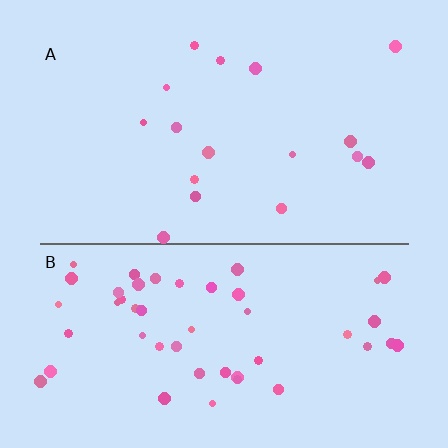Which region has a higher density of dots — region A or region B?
B (the bottom).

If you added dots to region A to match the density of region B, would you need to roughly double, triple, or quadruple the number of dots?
Approximately triple.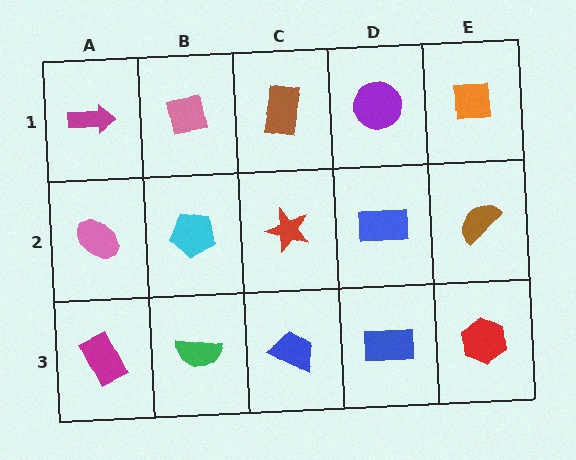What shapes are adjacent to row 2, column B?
A pink square (row 1, column B), a green semicircle (row 3, column B), a pink ellipse (row 2, column A), a red star (row 2, column C).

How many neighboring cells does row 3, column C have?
3.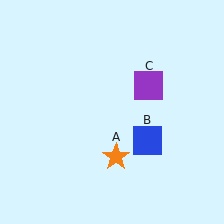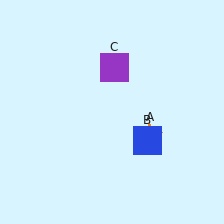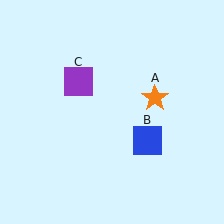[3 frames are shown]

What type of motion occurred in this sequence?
The orange star (object A), purple square (object C) rotated counterclockwise around the center of the scene.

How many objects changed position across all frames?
2 objects changed position: orange star (object A), purple square (object C).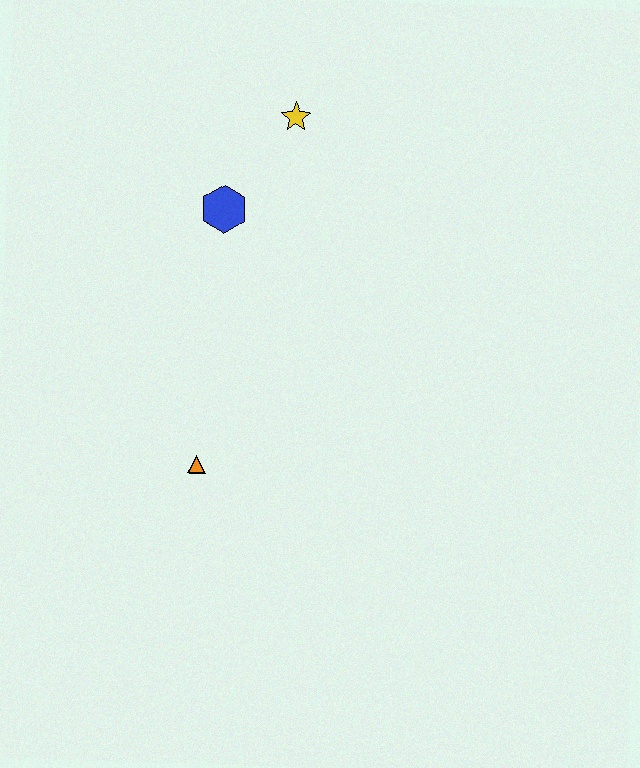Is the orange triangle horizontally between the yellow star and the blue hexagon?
No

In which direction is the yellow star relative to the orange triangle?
The yellow star is above the orange triangle.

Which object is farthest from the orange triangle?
The yellow star is farthest from the orange triangle.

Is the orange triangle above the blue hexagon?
No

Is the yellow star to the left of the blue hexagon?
No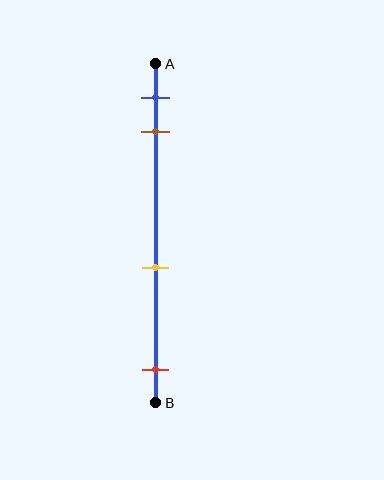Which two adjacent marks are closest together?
The blue and brown marks are the closest adjacent pair.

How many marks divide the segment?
There are 4 marks dividing the segment.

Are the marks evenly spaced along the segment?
No, the marks are not evenly spaced.